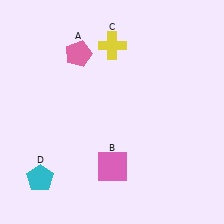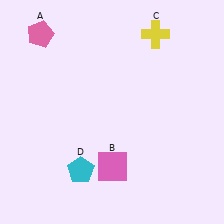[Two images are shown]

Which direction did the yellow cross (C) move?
The yellow cross (C) moved right.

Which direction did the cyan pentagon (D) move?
The cyan pentagon (D) moved right.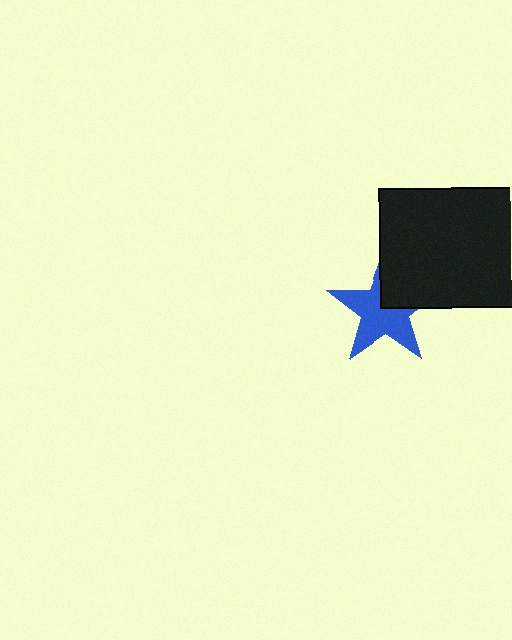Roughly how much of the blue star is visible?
Most of it is visible (roughly 66%).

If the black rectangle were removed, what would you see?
You would see the complete blue star.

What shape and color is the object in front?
The object in front is a black rectangle.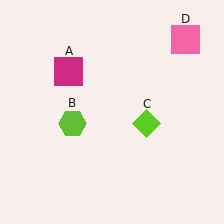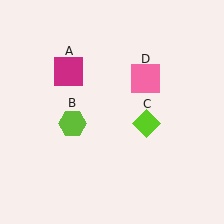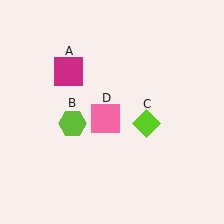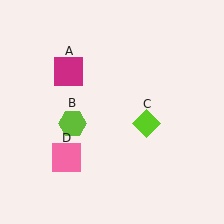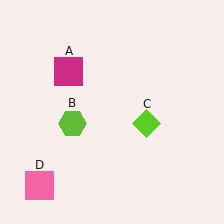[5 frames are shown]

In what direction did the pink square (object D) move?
The pink square (object D) moved down and to the left.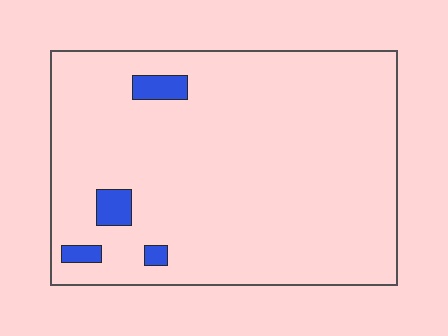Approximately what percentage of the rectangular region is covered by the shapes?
Approximately 5%.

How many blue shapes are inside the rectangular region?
4.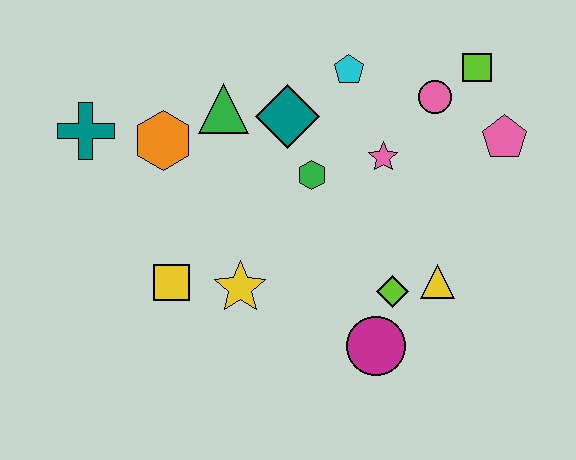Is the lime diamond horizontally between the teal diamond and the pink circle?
Yes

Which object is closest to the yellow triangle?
The lime diamond is closest to the yellow triangle.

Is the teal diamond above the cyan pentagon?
No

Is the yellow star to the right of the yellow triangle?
No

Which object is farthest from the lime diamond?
The teal cross is farthest from the lime diamond.